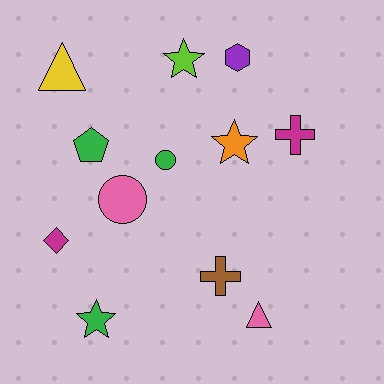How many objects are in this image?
There are 12 objects.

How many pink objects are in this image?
There are 2 pink objects.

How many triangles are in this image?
There are 2 triangles.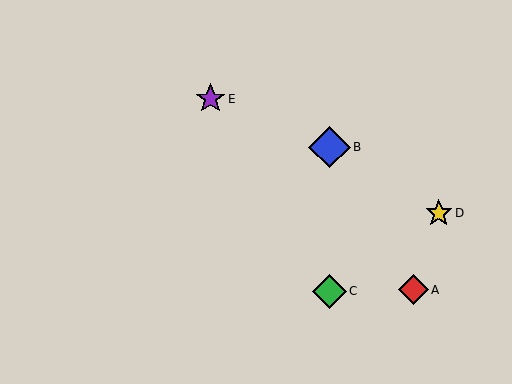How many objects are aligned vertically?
2 objects (B, C) are aligned vertically.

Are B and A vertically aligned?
No, B is at x≈330 and A is at x≈413.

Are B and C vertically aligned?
Yes, both are at x≈330.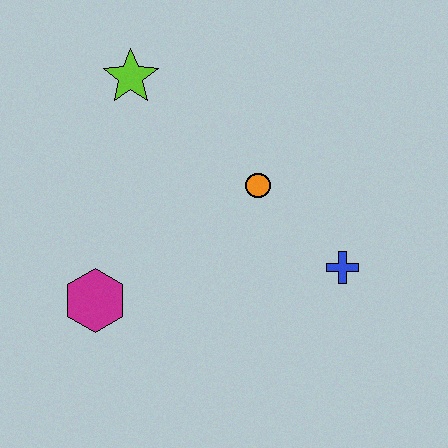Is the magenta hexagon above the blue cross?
No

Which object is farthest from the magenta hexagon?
The blue cross is farthest from the magenta hexagon.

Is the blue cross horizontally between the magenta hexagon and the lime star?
No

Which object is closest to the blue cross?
The orange circle is closest to the blue cross.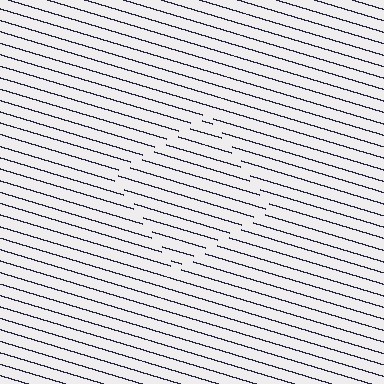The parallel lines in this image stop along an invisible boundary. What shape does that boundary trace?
An illusory square. The interior of the shape contains the same grating, shifted by half a period — the contour is defined by the phase discontinuity where line-ends from the inner and outer gratings abut.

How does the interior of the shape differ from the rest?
The interior of the shape contains the same grating, shifted by half a period — the contour is defined by the phase discontinuity where line-ends from the inner and outer gratings abut.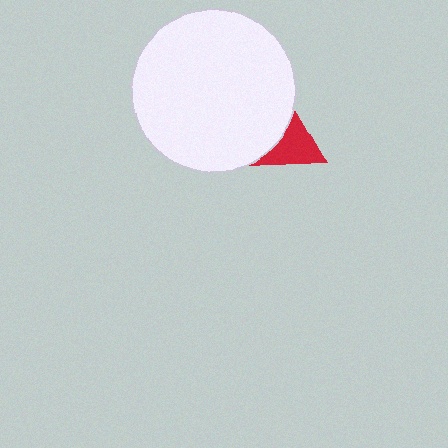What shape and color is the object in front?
The object in front is a white circle.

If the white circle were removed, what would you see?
You would see the complete red triangle.